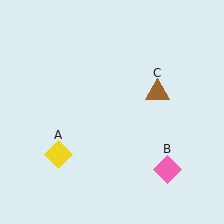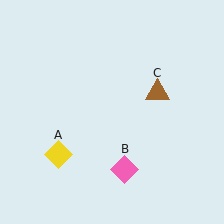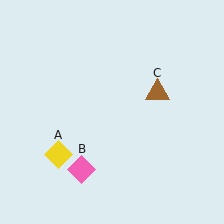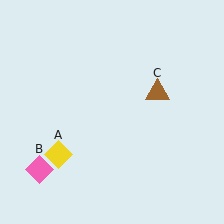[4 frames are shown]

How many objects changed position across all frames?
1 object changed position: pink diamond (object B).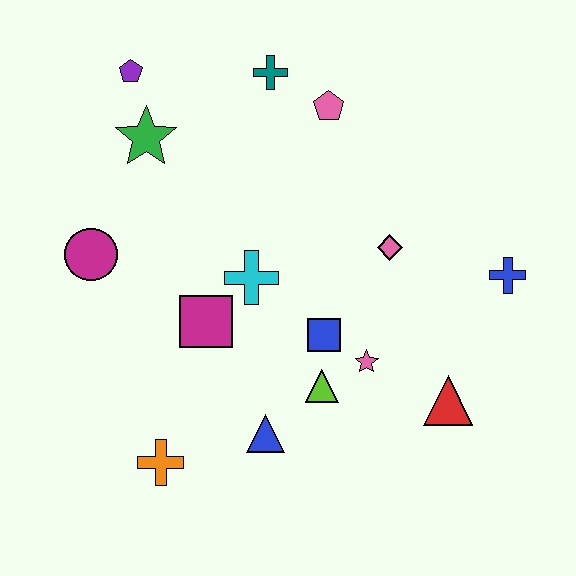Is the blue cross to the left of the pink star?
No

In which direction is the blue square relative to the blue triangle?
The blue square is above the blue triangle.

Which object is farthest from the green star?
The red triangle is farthest from the green star.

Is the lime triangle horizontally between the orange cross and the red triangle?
Yes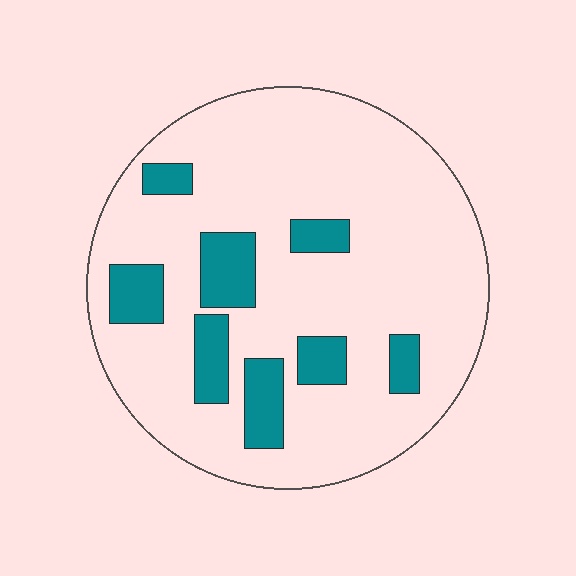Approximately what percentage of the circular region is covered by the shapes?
Approximately 15%.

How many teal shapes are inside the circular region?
8.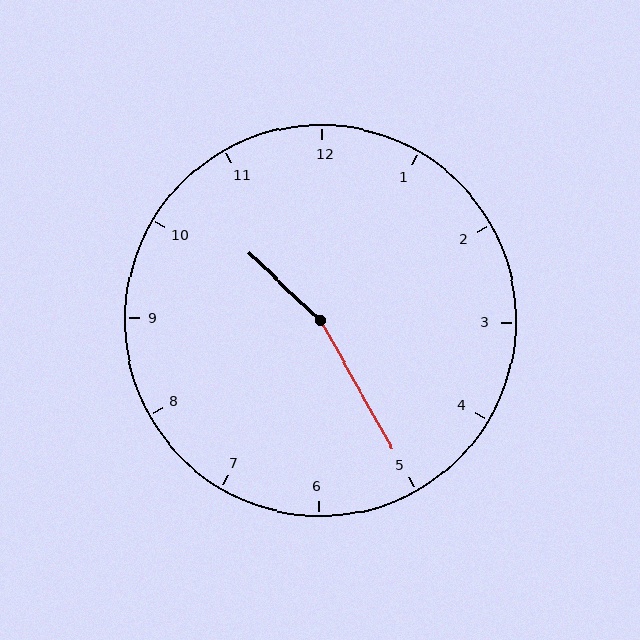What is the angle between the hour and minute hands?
Approximately 162 degrees.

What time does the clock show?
10:25.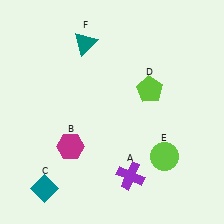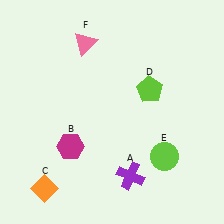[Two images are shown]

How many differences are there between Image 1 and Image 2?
There are 2 differences between the two images.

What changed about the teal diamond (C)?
In Image 1, C is teal. In Image 2, it changed to orange.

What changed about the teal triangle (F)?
In Image 1, F is teal. In Image 2, it changed to pink.